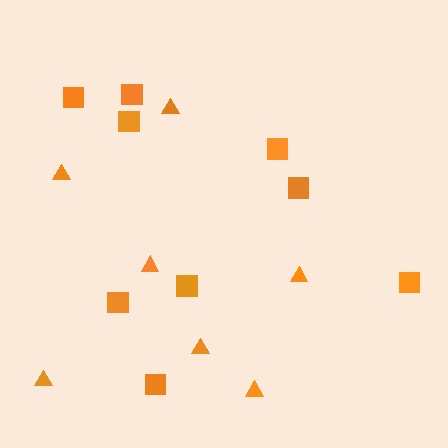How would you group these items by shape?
There are 2 groups: one group of triangles (7) and one group of squares (9).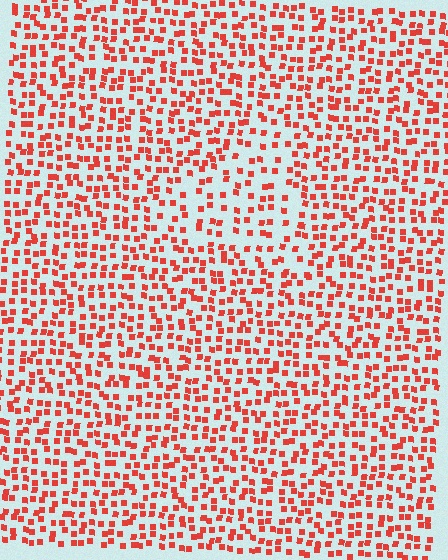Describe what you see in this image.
The image contains small red elements arranged at two different densities. A triangle-shaped region is visible where the elements are less densely packed than the surrounding area.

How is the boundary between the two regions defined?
The boundary is defined by a change in element density (approximately 1.6x ratio). All elements are the same color, size, and shape.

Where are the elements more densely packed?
The elements are more densely packed outside the triangle boundary.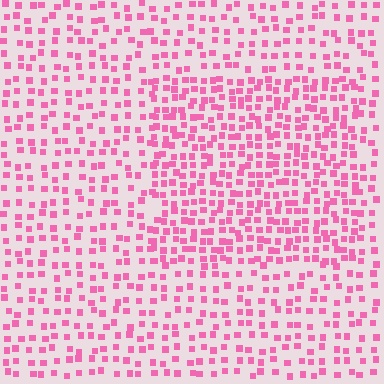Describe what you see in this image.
The image contains small pink elements arranged at two different densities. A rectangle-shaped region is visible where the elements are more densely packed than the surrounding area.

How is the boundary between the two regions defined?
The boundary is defined by a change in element density (approximately 1.7x ratio). All elements are the same color, size, and shape.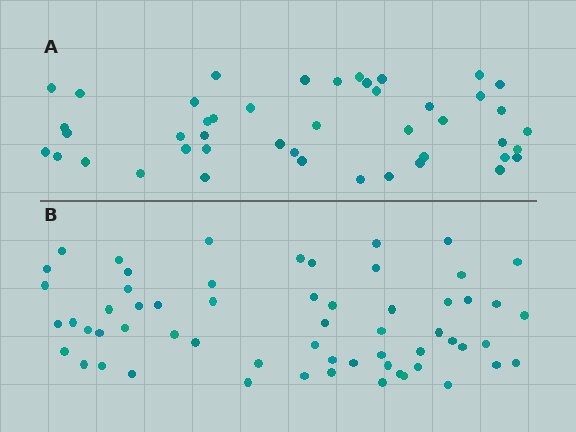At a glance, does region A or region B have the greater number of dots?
Region B (the bottom region) has more dots.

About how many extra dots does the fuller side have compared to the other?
Region B has approximately 15 more dots than region A.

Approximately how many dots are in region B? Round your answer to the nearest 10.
About 60 dots.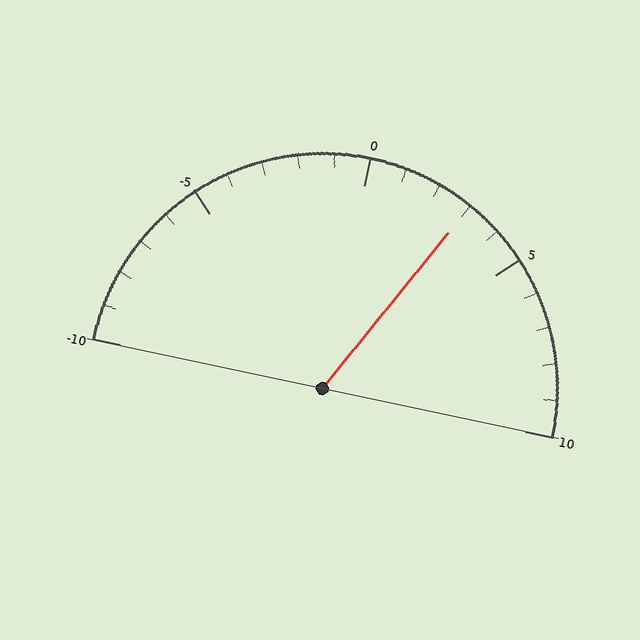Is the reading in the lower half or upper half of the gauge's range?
The reading is in the upper half of the range (-10 to 10).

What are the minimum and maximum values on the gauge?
The gauge ranges from -10 to 10.